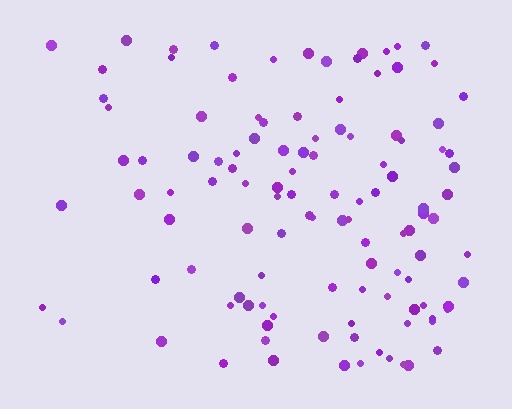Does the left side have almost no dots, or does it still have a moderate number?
Still a moderate number, just noticeably fewer than the right.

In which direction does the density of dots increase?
From left to right, with the right side densest.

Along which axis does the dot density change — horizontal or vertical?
Horizontal.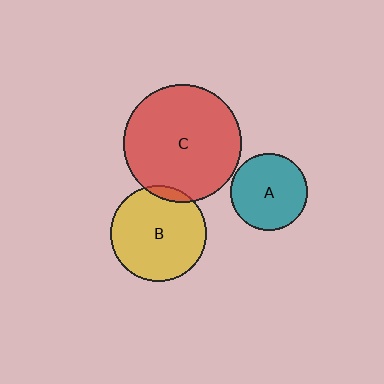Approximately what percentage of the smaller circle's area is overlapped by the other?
Approximately 5%.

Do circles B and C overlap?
Yes.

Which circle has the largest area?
Circle C (red).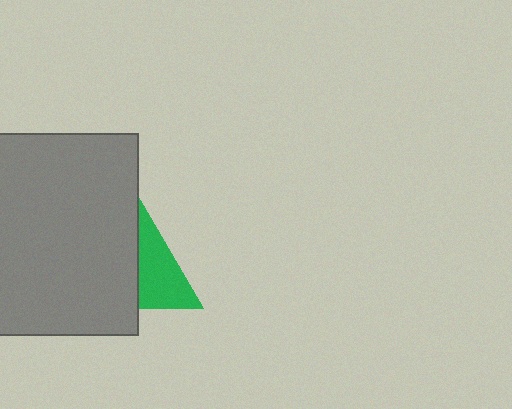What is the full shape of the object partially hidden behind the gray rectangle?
The partially hidden object is a green triangle.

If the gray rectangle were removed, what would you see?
You would see the complete green triangle.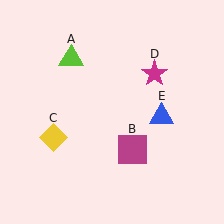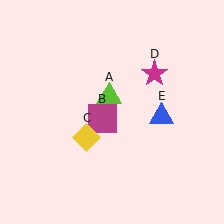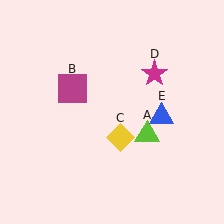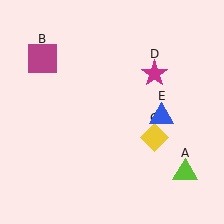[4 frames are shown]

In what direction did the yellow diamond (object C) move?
The yellow diamond (object C) moved right.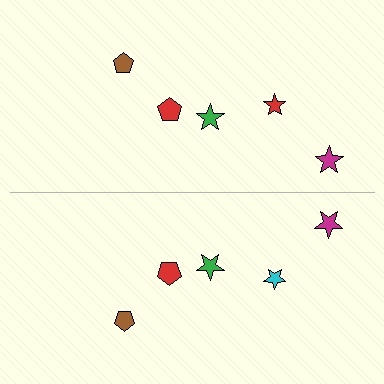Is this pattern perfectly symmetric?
No, the pattern is not perfectly symmetric. The cyan star on the bottom side breaks the symmetry — its mirror counterpart is red.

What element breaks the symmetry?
The cyan star on the bottom side breaks the symmetry — its mirror counterpart is red.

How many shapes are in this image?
There are 10 shapes in this image.